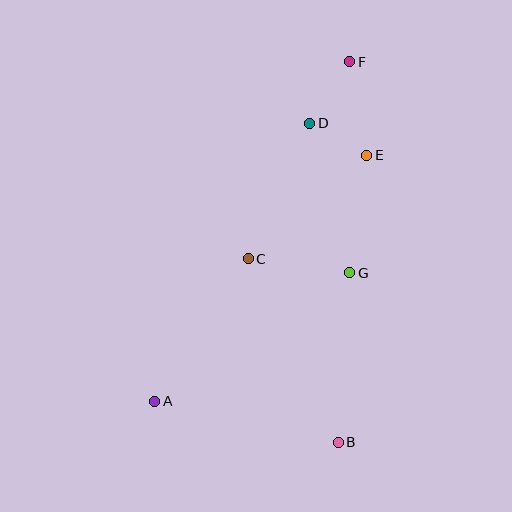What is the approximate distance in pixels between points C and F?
The distance between C and F is approximately 221 pixels.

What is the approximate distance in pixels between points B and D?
The distance between B and D is approximately 321 pixels.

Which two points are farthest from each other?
Points A and F are farthest from each other.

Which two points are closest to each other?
Points D and E are closest to each other.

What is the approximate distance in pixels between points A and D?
The distance between A and D is approximately 319 pixels.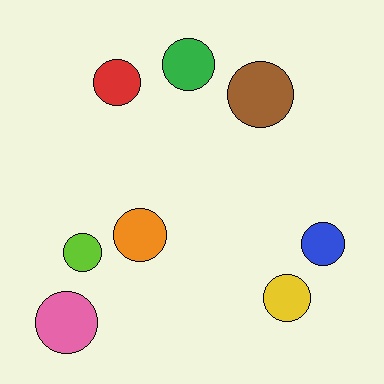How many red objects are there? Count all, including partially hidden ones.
There is 1 red object.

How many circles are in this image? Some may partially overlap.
There are 8 circles.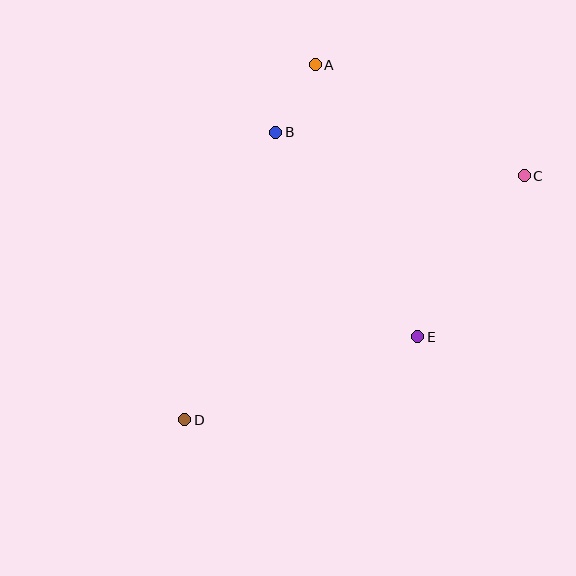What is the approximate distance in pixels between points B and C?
The distance between B and C is approximately 252 pixels.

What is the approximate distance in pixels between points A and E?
The distance between A and E is approximately 291 pixels.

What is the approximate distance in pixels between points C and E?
The distance between C and E is approximately 193 pixels.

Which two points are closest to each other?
Points A and B are closest to each other.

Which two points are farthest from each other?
Points C and D are farthest from each other.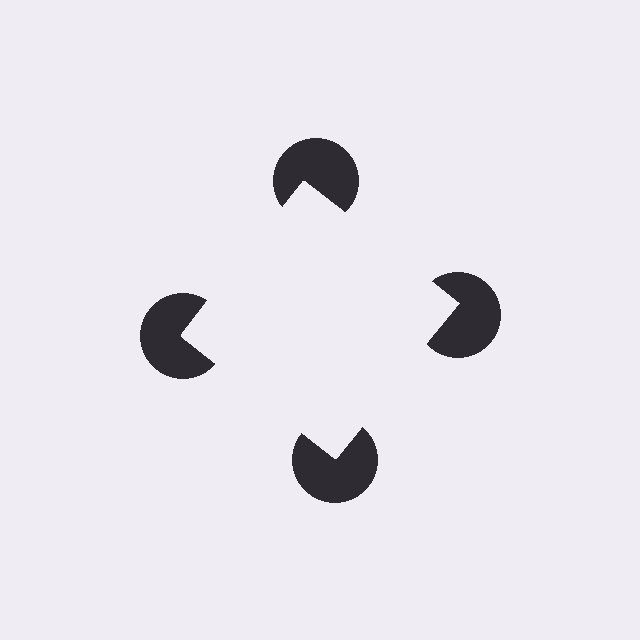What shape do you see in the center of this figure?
An illusory square — its edges are inferred from the aligned wedge cuts in the pac-man discs, not physically drawn.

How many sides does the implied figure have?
4 sides.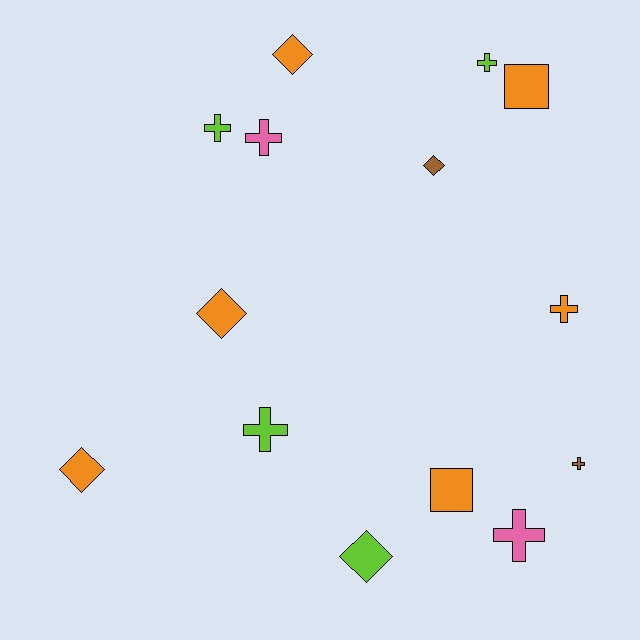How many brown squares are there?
There are no brown squares.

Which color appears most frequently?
Orange, with 6 objects.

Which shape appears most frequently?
Cross, with 7 objects.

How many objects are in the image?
There are 14 objects.